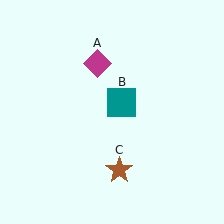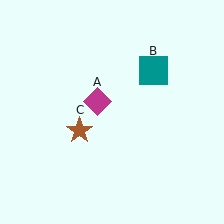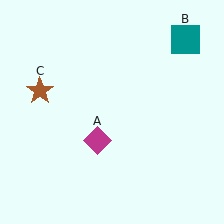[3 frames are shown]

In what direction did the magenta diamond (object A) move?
The magenta diamond (object A) moved down.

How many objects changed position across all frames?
3 objects changed position: magenta diamond (object A), teal square (object B), brown star (object C).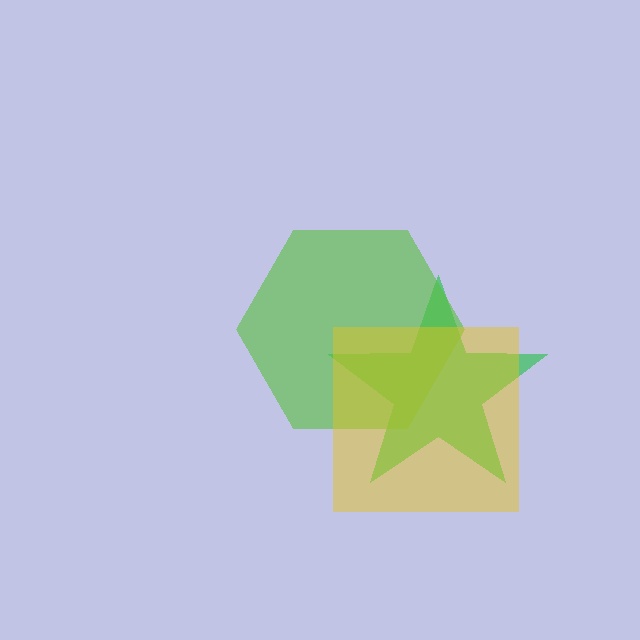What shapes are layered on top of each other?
The layered shapes are: a green star, a lime hexagon, a yellow square.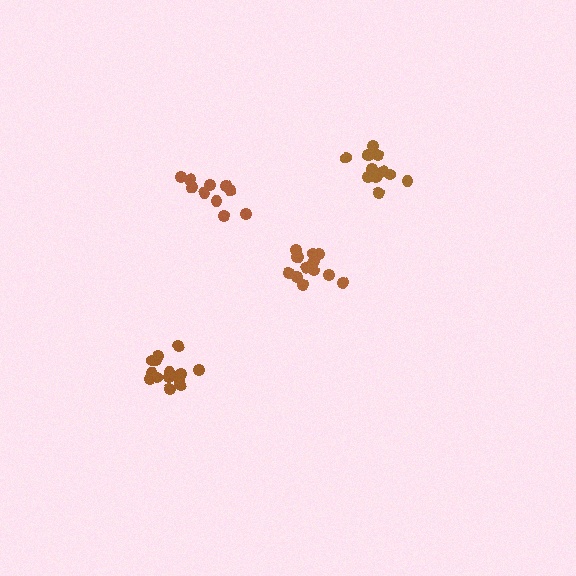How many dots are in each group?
Group 1: 15 dots, Group 2: 13 dots, Group 3: 13 dots, Group 4: 10 dots (51 total).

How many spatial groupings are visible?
There are 4 spatial groupings.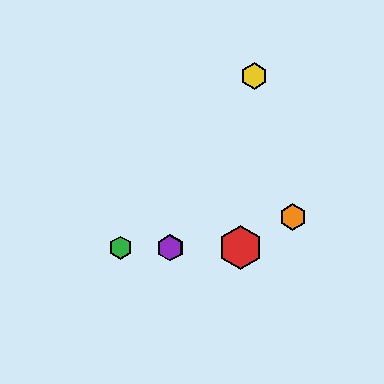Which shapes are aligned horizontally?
The red hexagon, the blue hexagon, the green hexagon, the purple hexagon are aligned horizontally.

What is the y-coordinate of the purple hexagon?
The purple hexagon is at y≈248.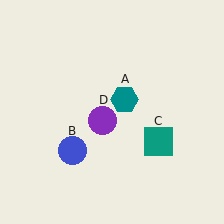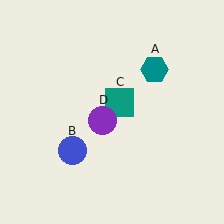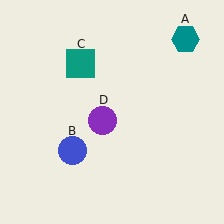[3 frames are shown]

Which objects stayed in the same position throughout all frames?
Blue circle (object B) and purple circle (object D) remained stationary.